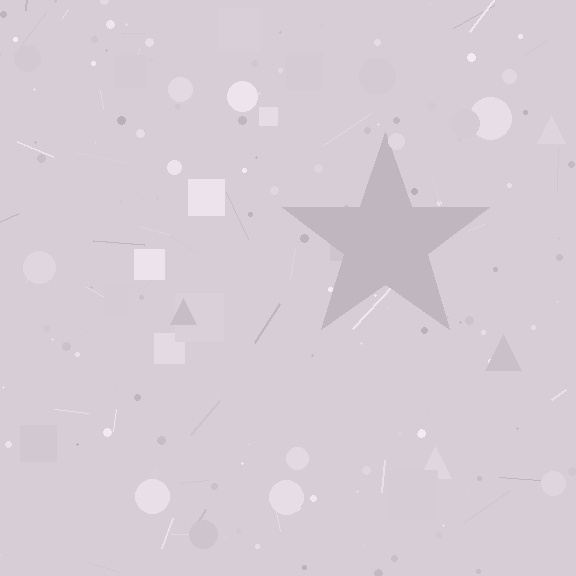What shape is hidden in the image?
A star is hidden in the image.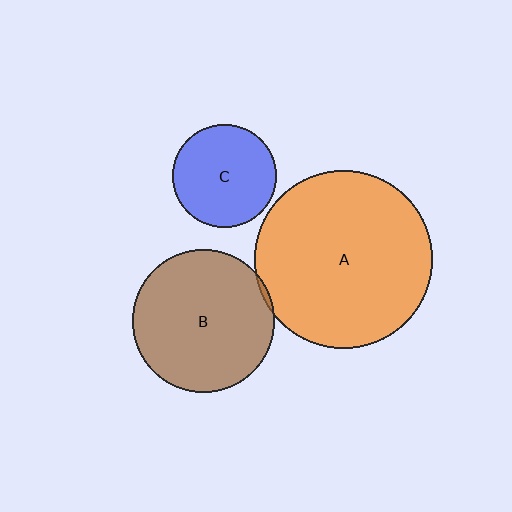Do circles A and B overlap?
Yes.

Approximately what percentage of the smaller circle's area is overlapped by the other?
Approximately 5%.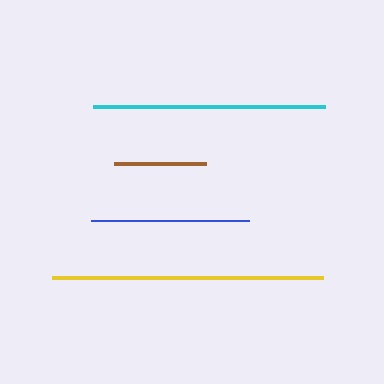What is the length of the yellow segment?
The yellow segment is approximately 271 pixels long.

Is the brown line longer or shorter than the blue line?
The blue line is longer than the brown line.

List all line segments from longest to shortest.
From longest to shortest: yellow, cyan, blue, brown.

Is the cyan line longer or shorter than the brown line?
The cyan line is longer than the brown line.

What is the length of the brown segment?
The brown segment is approximately 92 pixels long.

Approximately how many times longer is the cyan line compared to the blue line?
The cyan line is approximately 1.5 times the length of the blue line.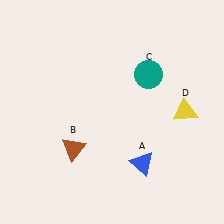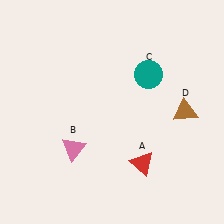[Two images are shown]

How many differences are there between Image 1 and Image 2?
There are 3 differences between the two images.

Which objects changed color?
A changed from blue to red. B changed from brown to pink. D changed from yellow to brown.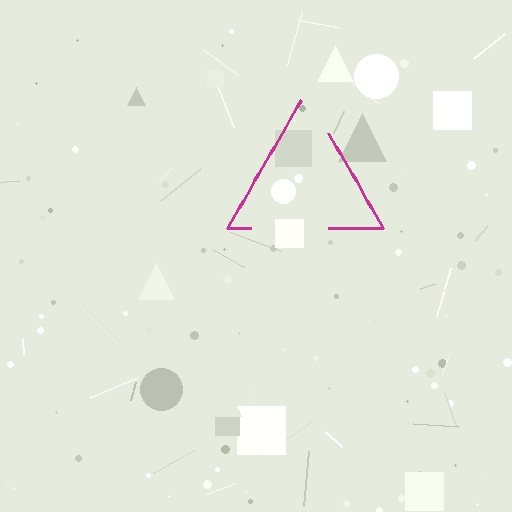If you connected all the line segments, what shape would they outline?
They would outline a triangle.